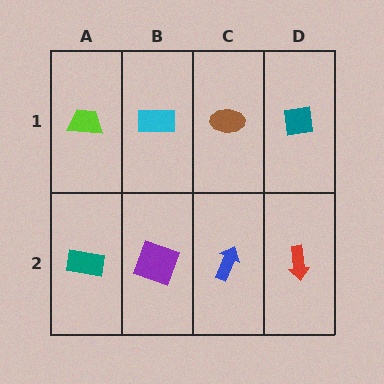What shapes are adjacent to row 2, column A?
A lime trapezoid (row 1, column A), a purple square (row 2, column B).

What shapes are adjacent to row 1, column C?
A blue arrow (row 2, column C), a cyan rectangle (row 1, column B), a teal square (row 1, column D).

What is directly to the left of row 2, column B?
A teal rectangle.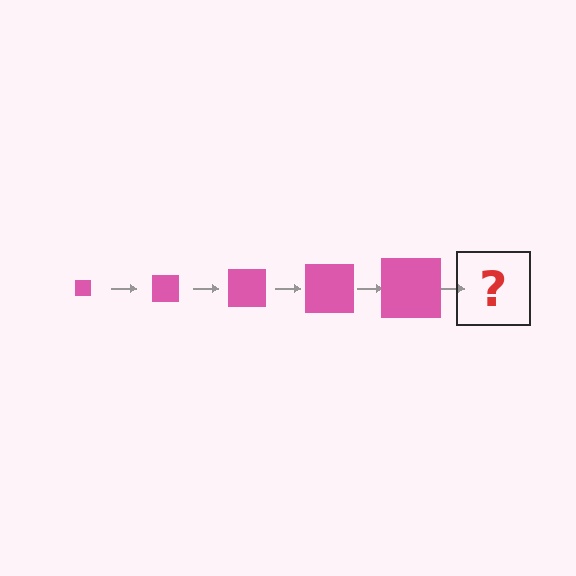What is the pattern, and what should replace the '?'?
The pattern is that the square gets progressively larger each step. The '?' should be a pink square, larger than the previous one.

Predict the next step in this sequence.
The next step is a pink square, larger than the previous one.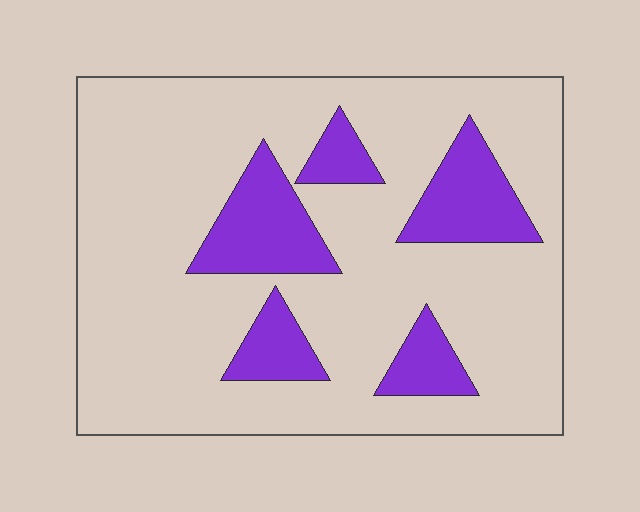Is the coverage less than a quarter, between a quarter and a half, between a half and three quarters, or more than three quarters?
Less than a quarter.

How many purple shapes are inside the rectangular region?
5.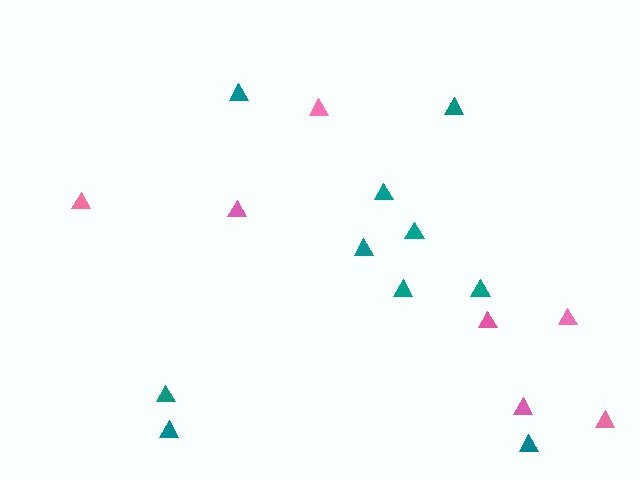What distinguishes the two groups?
There are 2 groups: one group of pink triangles (7) and one group of teal triangles (10).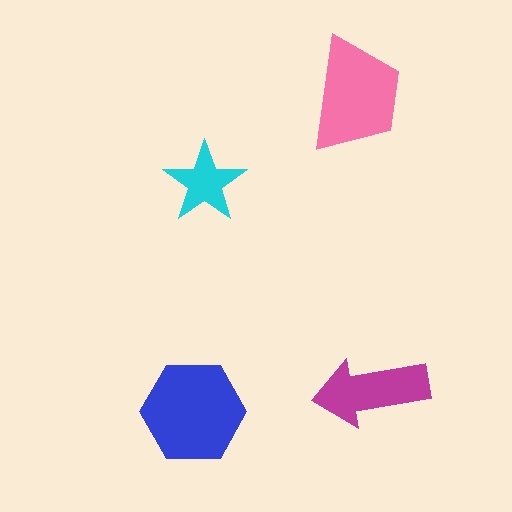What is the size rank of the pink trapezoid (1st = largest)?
2nd.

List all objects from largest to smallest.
The blue hexagon, the pink trapezoid, the magenta arrow, the cyan star.